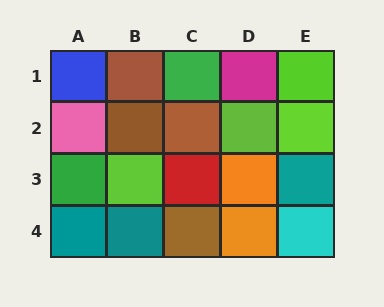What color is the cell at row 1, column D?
Magenta.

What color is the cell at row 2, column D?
Lime.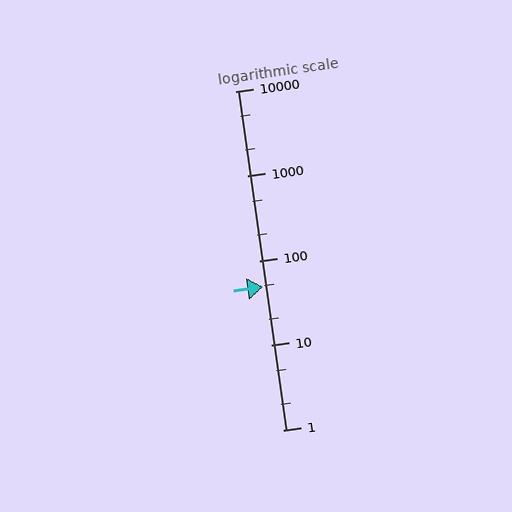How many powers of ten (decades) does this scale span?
The scale spans 4 decades, from 1 to 10000.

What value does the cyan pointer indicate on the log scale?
The pointer indicates approximately 49.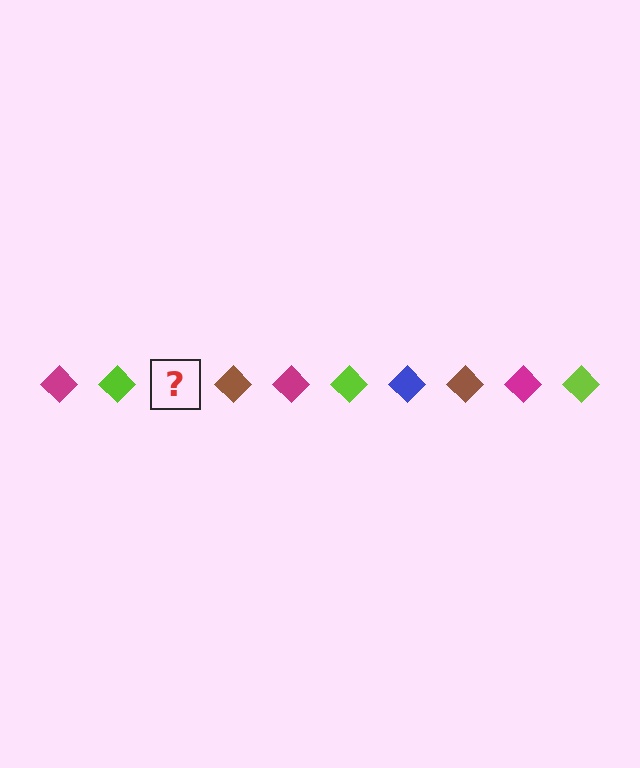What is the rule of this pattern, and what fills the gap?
The rule is that the pattern cycles through magenta, lime, blue, brown diamonds. The gap should be filled with a blue diamond.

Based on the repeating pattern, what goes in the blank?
The blank should be a blue diamond.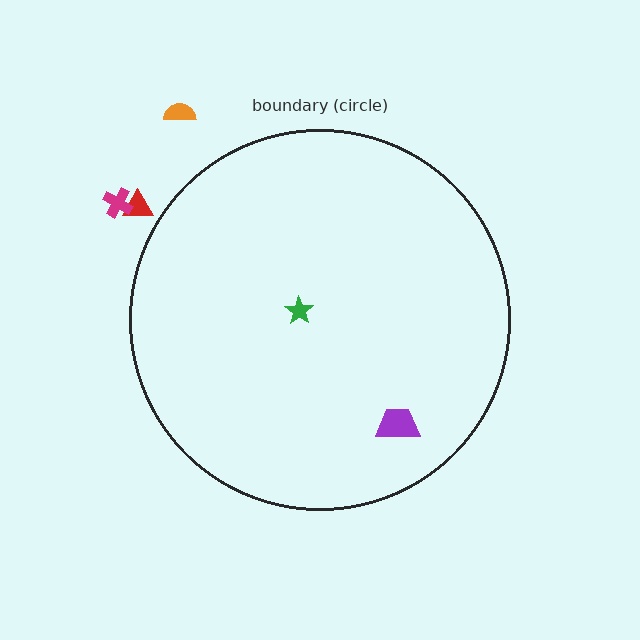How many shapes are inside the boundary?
2 inside, 3 outside.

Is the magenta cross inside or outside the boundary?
Outside.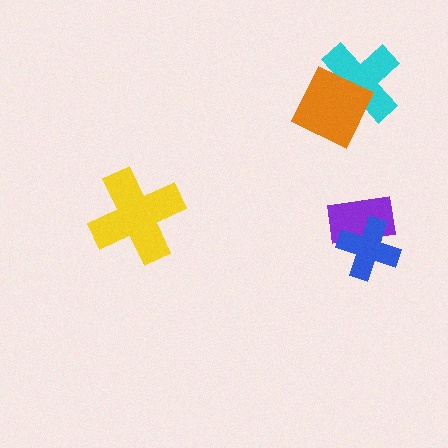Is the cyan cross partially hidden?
Yes, it is partially covered by another shape.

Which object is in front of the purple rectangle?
The blue cross is in front of the purple rectangle.